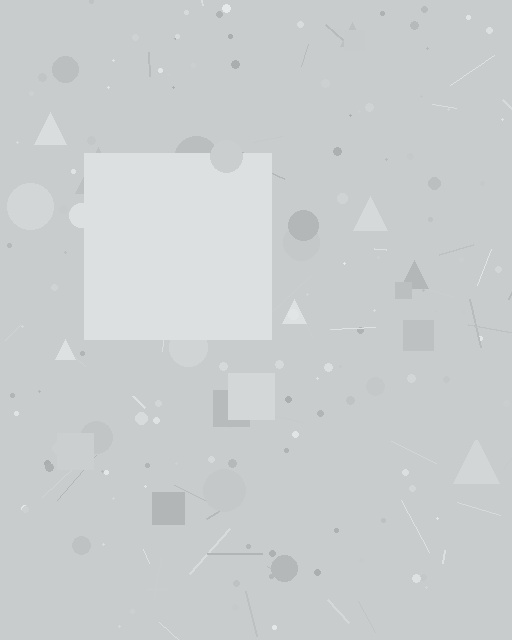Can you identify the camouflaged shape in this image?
The camouflaged shape is a square.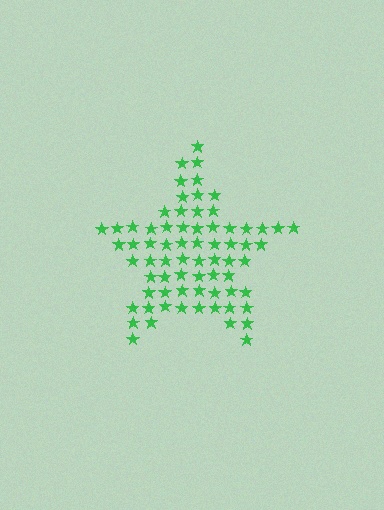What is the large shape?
The large shape is a star.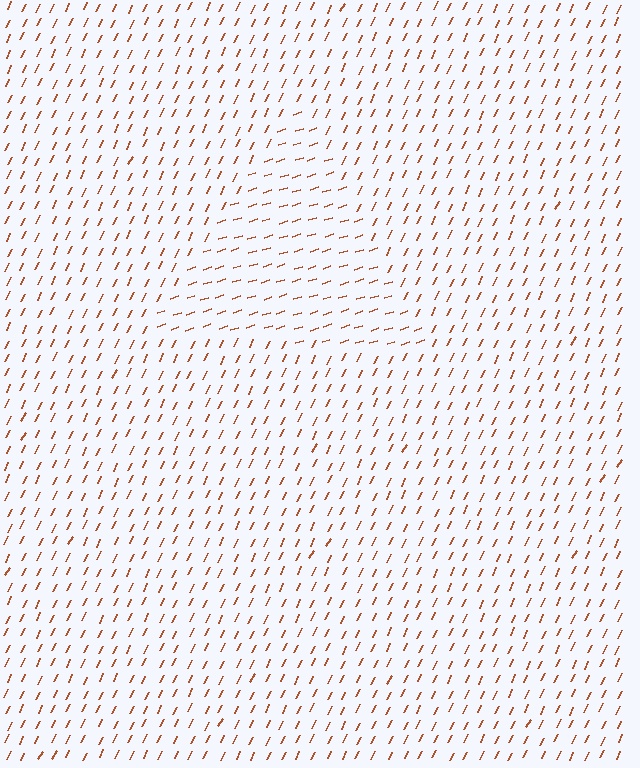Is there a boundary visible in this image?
Yes, there is a texture boundary formed by a change in line orientation.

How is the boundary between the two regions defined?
The boundary is defined purely by a change in line orientation (approximately 45 degrees difference). All lines are the same color and thickness.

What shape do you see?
I see a triangle.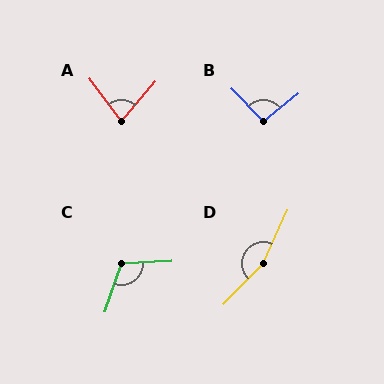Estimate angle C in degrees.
Approximately 111 degrees.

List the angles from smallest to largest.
A (77°), B (95°), C (111°), D (161°).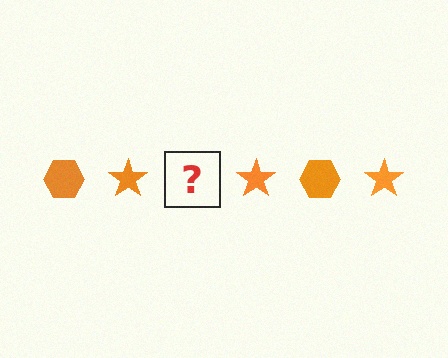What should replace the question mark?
The question mark should be replaced with an orange hexagon.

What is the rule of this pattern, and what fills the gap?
The rule is that the pattern cycles through hexagon, star shapes in orange. The gap should be filled with an orange hexagon.